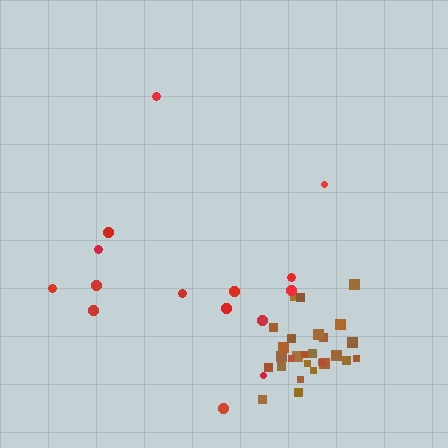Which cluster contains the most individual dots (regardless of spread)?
Brown (28).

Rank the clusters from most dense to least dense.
brown, red.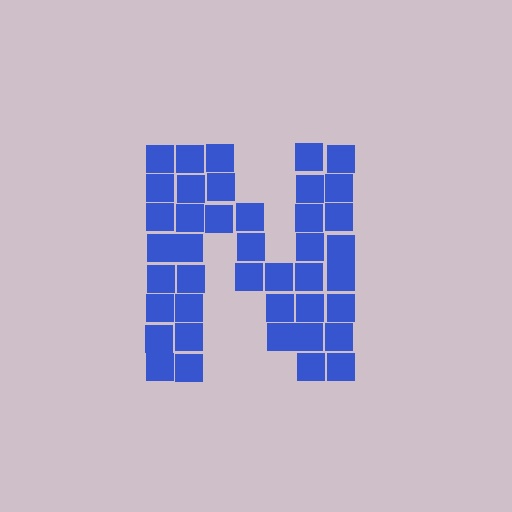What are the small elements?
The small elements are squares.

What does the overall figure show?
The overall figure shows the letter N.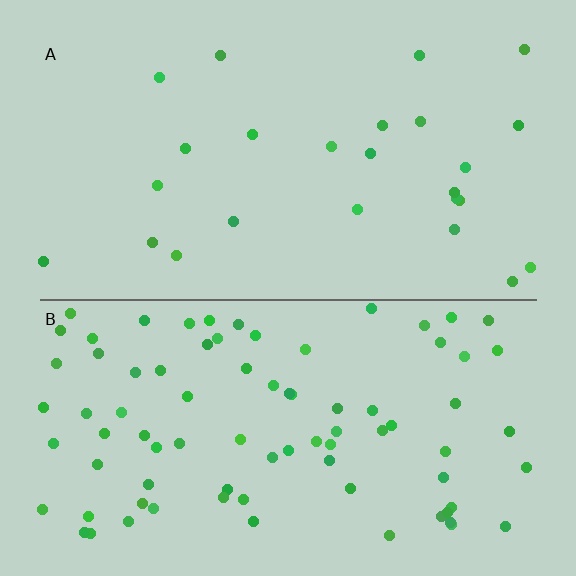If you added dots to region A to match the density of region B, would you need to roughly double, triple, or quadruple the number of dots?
Approximately triple.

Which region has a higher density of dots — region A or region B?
B (the bottom).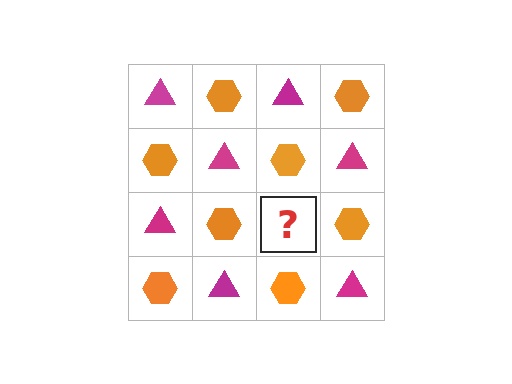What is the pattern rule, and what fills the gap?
The rule is that it alternates magenta triangle and orange hexagon in a checkerboard pattern. The gap should be filled with a magenta triangle.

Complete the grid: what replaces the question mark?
The question mark should be replaced with a magenta triangle.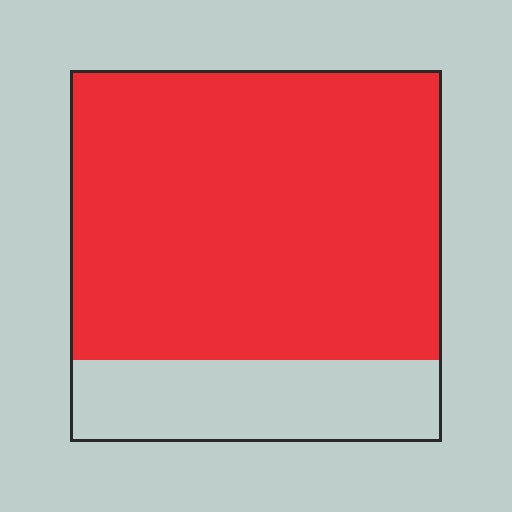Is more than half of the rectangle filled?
Yes.